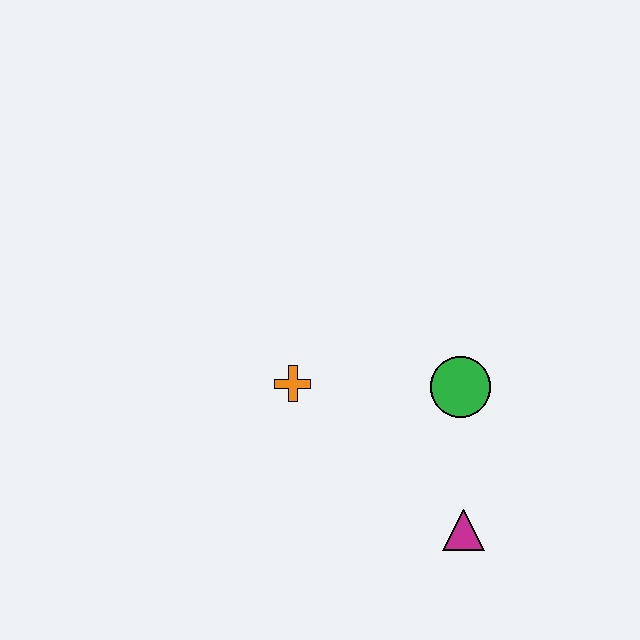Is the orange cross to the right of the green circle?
No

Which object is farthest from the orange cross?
The magenta triangle is farthest from the orange cross.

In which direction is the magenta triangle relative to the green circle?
The magenta triangle is below the green circle.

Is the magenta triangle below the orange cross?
Yes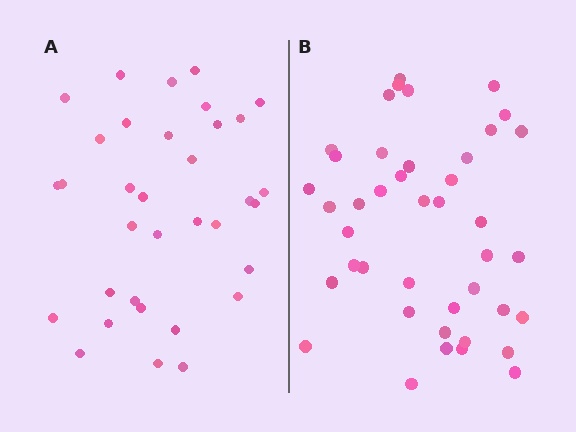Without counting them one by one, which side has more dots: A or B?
Region B (the right region) has more dots.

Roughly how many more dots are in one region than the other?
Region B has roughly 8 or so more dots than region A.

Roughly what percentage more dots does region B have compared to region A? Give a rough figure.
About 25% more.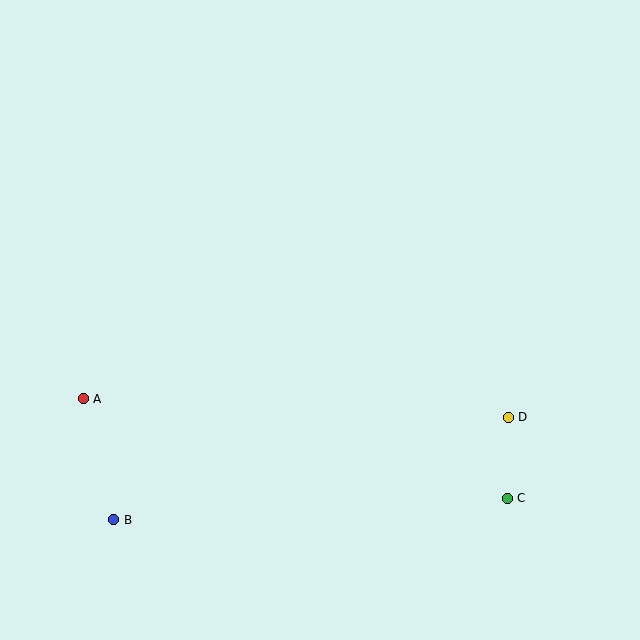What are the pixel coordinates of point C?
Point C is at (507, 498).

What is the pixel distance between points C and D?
The distance between C and D is 81 pixels.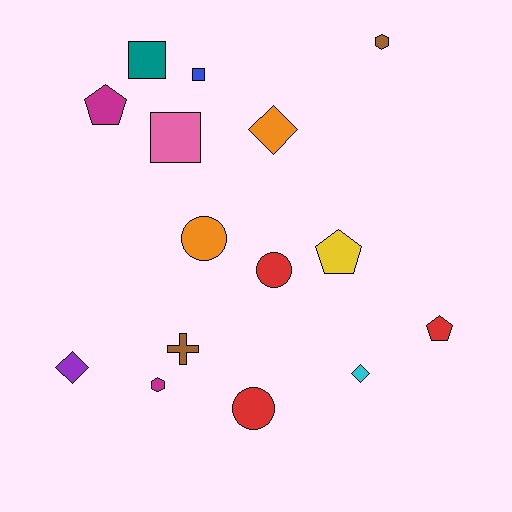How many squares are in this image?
There are 3 squares.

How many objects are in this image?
There are 15 objects.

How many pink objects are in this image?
There is 1 pink object.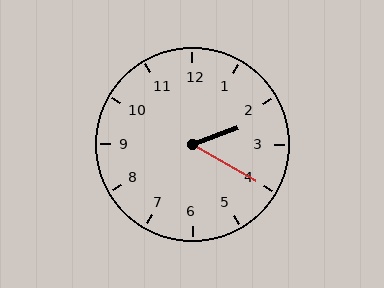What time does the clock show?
2:20.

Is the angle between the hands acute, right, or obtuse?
It is acute.